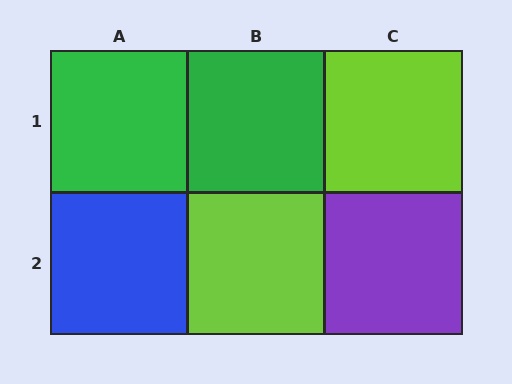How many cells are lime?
2 cells are lime.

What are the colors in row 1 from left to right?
Green, green, lime.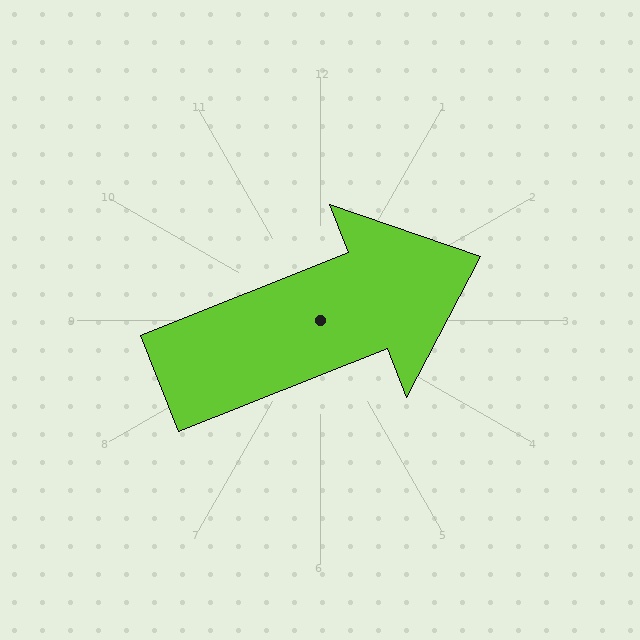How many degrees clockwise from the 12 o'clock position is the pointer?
Approximately 68 degrees.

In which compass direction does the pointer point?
East.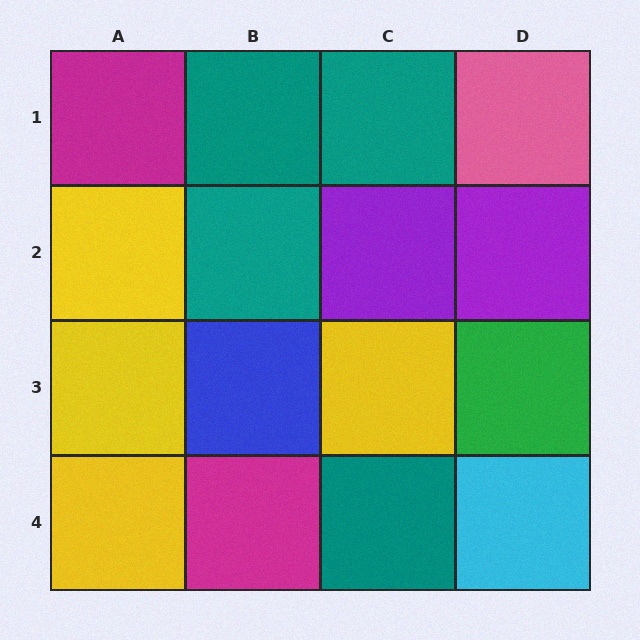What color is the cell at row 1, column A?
Magenta.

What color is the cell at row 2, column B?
Teal.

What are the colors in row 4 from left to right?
Yellow, magenta, teal, cyan.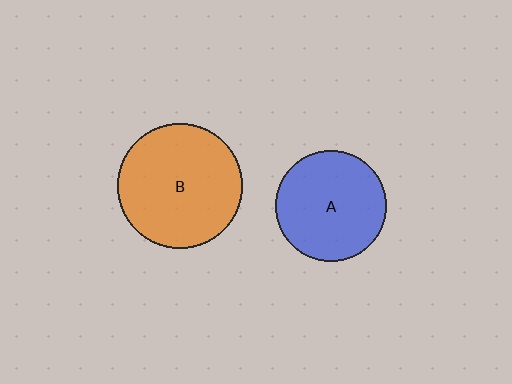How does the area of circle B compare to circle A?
Approximately 1.3 times.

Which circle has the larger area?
Circle B (orange).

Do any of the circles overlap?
No, none of the circles overlap.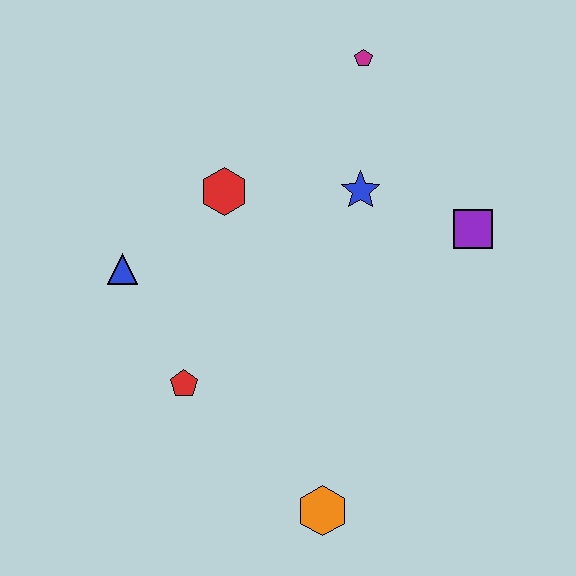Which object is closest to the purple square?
The blue star is closest to the purple square.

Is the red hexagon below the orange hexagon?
No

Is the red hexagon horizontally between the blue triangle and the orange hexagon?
Yes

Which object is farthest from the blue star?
The orange hexagon is farthest from the blue star.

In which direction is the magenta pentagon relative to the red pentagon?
The magenta pentagon is above the red pentagon.